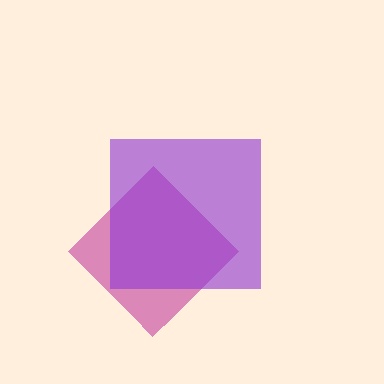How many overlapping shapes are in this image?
There are 2 overlapping shapes in the image.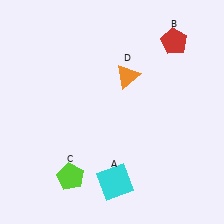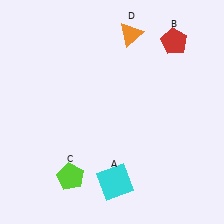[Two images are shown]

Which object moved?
The orange triangle (D) moved up.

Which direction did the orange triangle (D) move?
The orange triangle (D) moved up.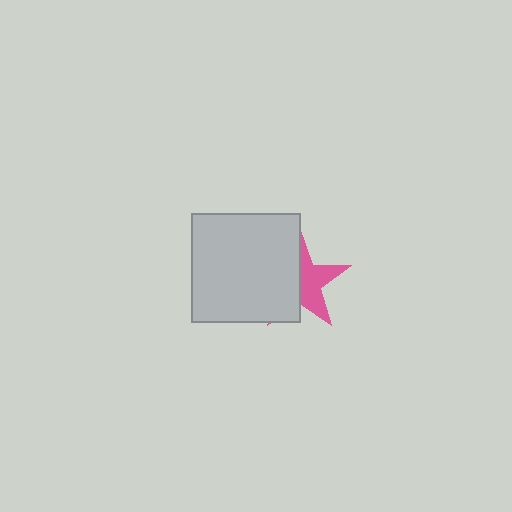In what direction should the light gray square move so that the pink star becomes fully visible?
The light gray square should move left. That is the shortest direction to clear the overlap and leave the pink star fully visible.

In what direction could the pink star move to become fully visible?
The pink star could move right. That would shift it out from behind the light gray square entirely.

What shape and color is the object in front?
The object in front is a light gray square.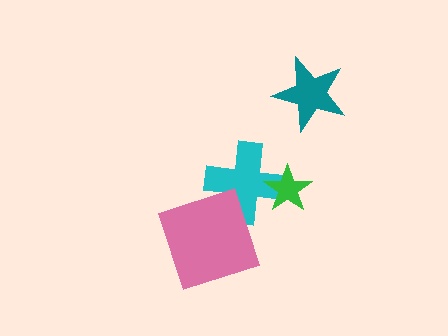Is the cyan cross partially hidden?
Yes, it is partially covered by another shape.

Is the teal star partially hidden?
No, no other shape covers it.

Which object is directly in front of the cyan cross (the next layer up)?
The pink square is directly in front of the cyan cross.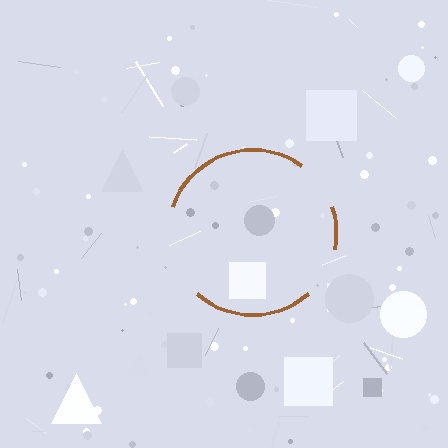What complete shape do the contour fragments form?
The contour fragments form a circle.